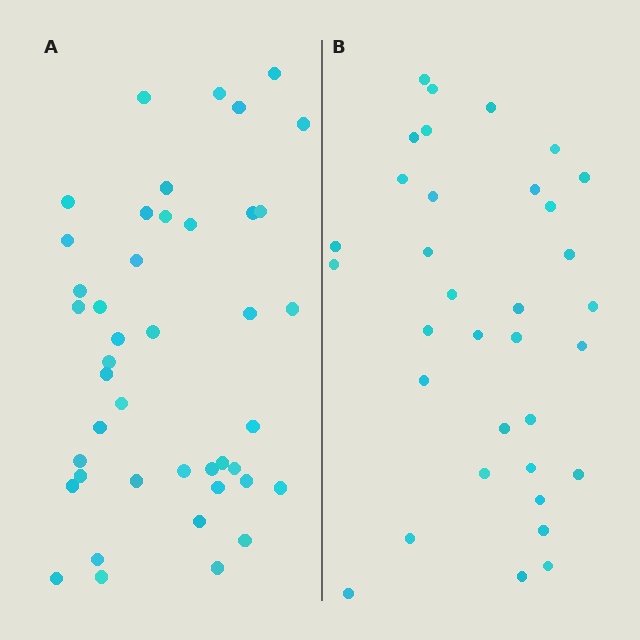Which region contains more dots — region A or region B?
Region A (the left region) has more dots.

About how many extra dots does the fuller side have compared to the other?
Region A has roughly 8 or so more dots than region B.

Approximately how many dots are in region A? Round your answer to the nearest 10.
About 40 dots. (The exact count is 43, which rounds to 40.)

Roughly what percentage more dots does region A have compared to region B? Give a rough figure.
About 25% more.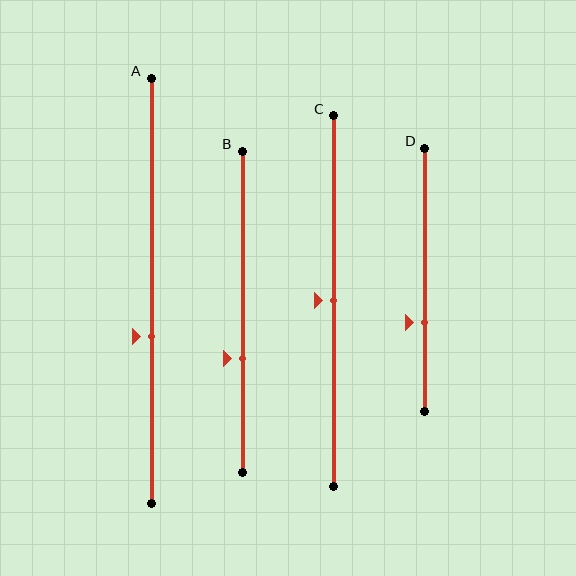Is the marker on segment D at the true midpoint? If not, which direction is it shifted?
No, the marker on segment D is shifted downward by about 16% of the segment length.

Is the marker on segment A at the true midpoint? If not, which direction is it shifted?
No, the marker on segment A is shifted downward by about 11% of the segment length.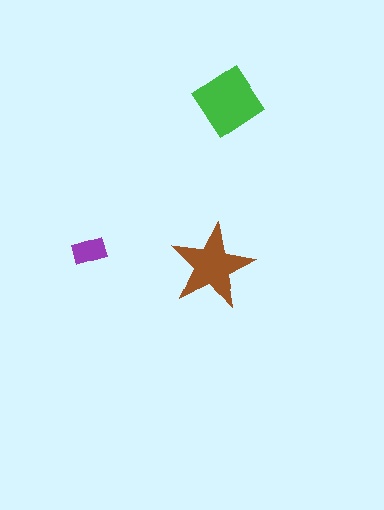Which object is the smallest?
The purple rectangle.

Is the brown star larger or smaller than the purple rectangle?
Larger.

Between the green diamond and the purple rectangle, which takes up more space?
The green diamond.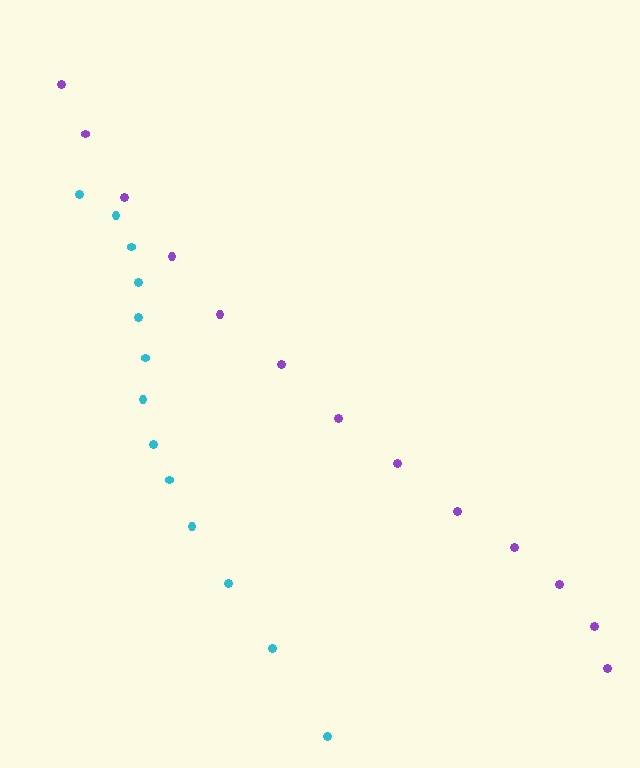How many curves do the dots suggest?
There are 2 distinct paths.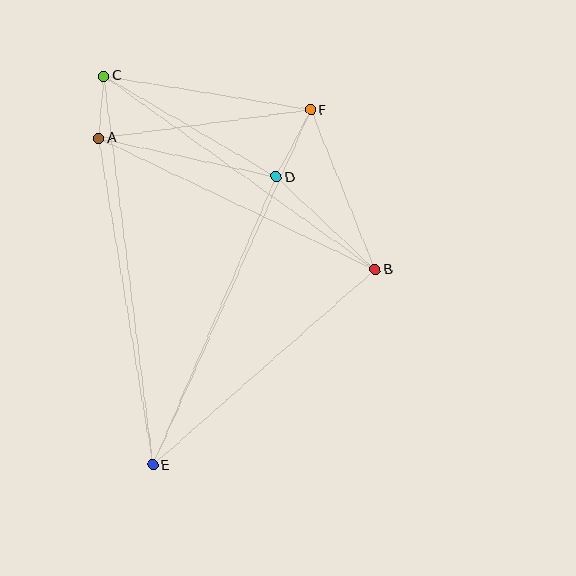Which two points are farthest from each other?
Points C and E are farthest from each other.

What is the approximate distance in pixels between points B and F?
The distance between B and F is approximately 173 pixels.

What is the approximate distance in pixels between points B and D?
The distance between B and D is approximately 136 pixels.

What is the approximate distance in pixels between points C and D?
The distance between C and D is approximately 199 pixels.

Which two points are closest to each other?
Points A and C are closest to each other.